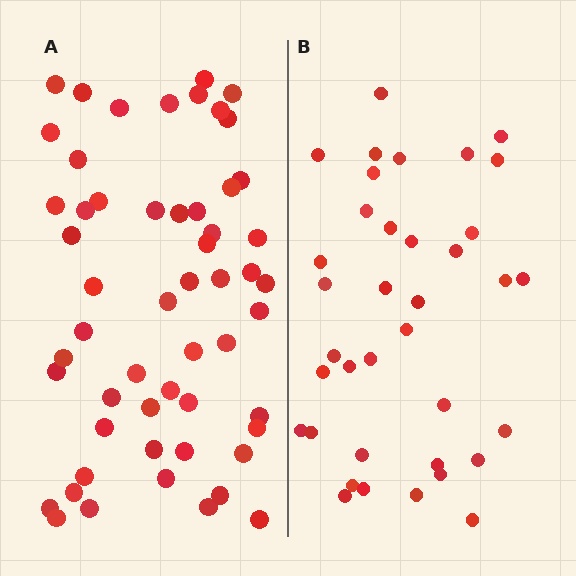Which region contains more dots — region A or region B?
Region A (the left region) has more dots.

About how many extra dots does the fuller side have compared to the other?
Region A has approximately 20 more dots than region B.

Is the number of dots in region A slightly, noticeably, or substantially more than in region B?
Region A has substantially more. The ratio is roughly 1.5 to 1.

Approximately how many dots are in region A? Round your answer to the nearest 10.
About 60 dots. (The exact count is 55, which rounds to 60.)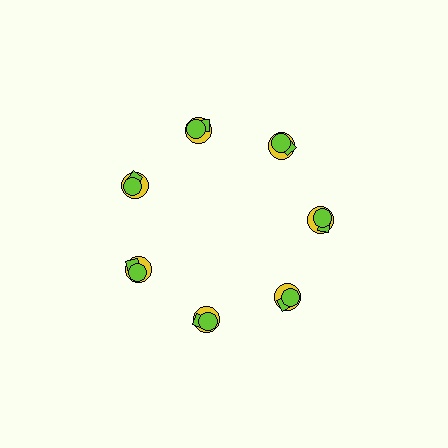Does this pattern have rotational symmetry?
Yes, this pattern has 7-fold rotational symmetry. It looks the same after rotating 51 degrees around the center.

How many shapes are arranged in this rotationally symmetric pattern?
There are 21 shapes, arranged in 7 groups of 3.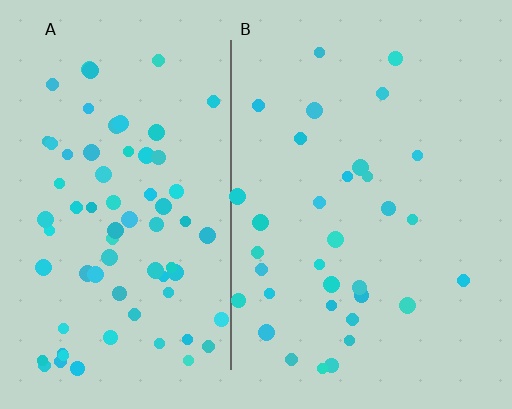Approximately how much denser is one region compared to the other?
Approximately 2.2× — region A over region B.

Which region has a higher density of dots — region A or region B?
A (the left).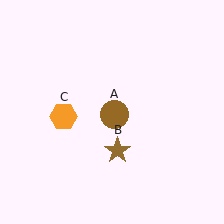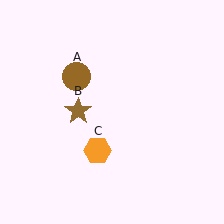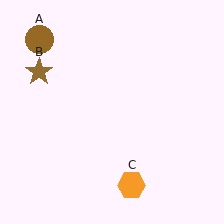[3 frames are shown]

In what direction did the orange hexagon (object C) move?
The orange hexagon (object C) moved down and to the right.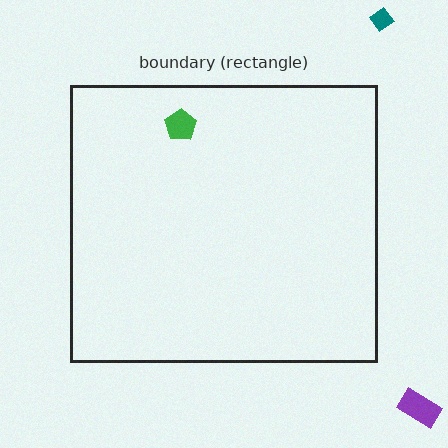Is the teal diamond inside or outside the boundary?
Outside.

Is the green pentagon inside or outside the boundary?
Inside.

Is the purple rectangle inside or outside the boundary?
Outside.